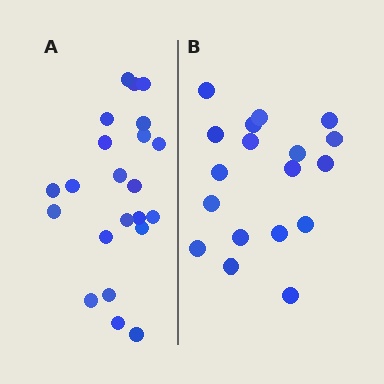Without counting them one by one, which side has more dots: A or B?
Region A (the left region) has more dots.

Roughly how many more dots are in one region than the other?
Region A has about 4 more dots than region B.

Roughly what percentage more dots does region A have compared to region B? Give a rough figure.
About 20% more.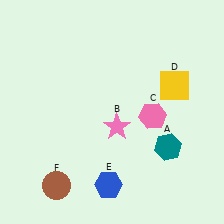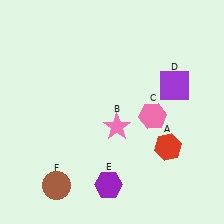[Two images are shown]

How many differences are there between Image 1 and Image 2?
There are 3 differences between the two images.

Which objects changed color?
A changed from teal to red. D changed from yellow to purple. E changed from blue to purple.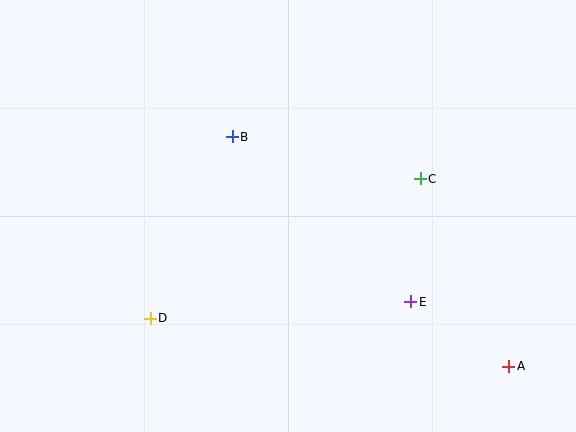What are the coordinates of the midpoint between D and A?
The midpoint between D and A is at (329, 342).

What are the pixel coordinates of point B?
Point B is at (232, 137).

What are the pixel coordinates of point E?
Point E is at (411, 302).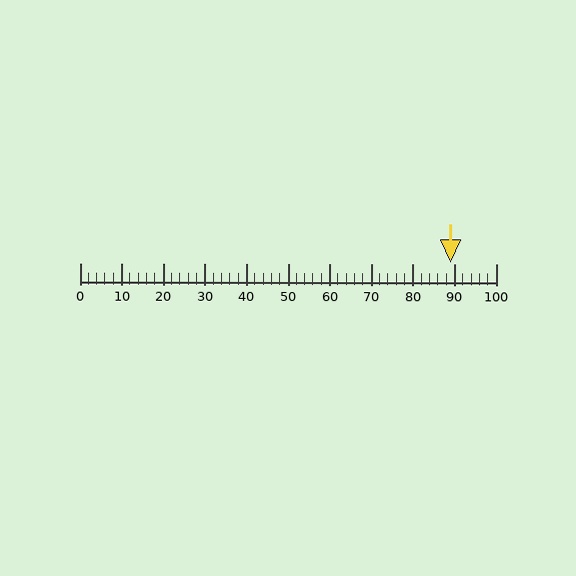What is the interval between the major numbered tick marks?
The major tick marks are spaced 10 units apart.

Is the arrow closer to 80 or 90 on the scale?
The arrow is closer to 90.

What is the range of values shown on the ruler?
The ruler shows values from 0 to 100.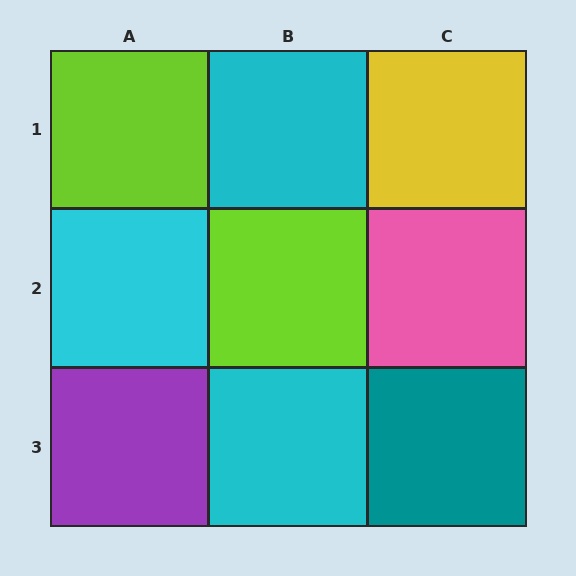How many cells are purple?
1 cell is purple.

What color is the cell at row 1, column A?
Lime.